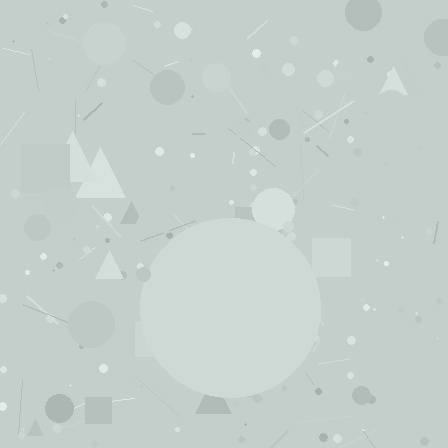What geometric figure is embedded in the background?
A circle is embedded in the background.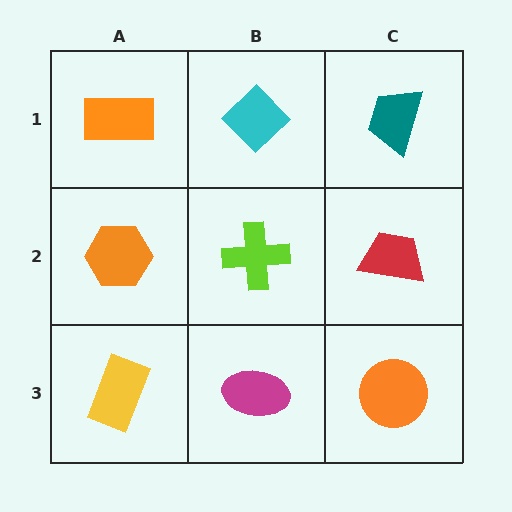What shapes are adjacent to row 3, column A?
An orange hexagon (row 2, column A), a magenta ellipse (row 3, column B).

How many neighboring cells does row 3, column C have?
2.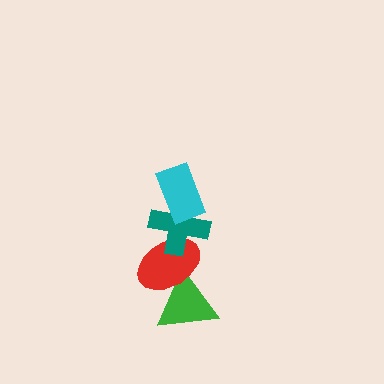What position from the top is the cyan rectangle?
The cyan rectangle is 1st from the top.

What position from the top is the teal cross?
The teal cross is 2nd from the top.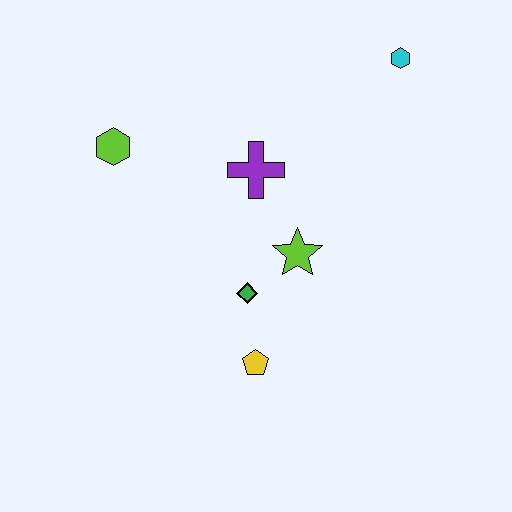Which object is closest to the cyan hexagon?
The purple cross is closest to the cyan hexagon.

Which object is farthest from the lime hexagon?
The cyan hexagon is farthest from the lime hexagon.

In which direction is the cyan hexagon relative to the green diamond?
The cyan hexagon is above the green diamond.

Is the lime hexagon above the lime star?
Yes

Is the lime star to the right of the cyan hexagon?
No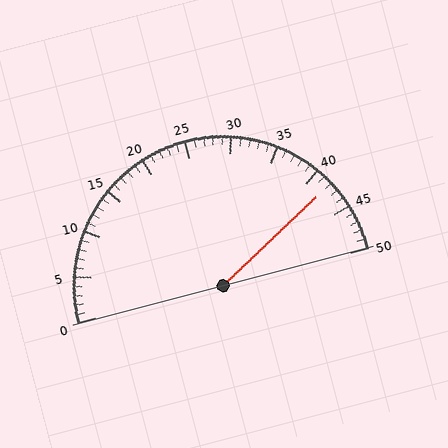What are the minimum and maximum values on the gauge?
The gauge ranges from 0 to 50.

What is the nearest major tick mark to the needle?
The nearest major tick mark is 40.